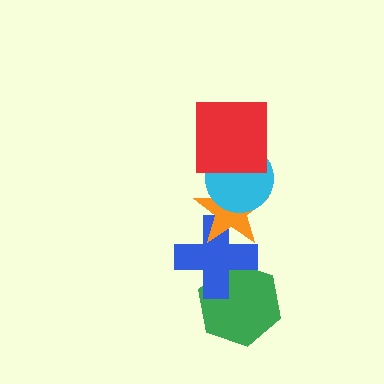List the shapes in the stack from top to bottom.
From top to bottom: the red square, the cyan circle, the orange star, the blue cross, the green hexagon.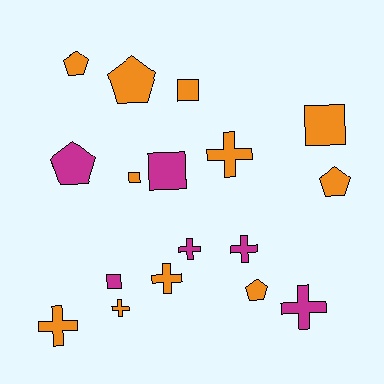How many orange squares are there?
There are 3 orange squares.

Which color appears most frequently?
Orange, with 11 objects.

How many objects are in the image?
There are 17 objects.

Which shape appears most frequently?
Cross, with 7 objects.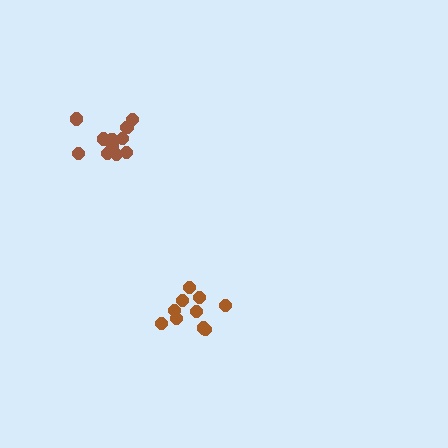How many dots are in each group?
Group 1: 11 dots, Group 2: 11 dots (22 total).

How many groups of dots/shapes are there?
There are 2 groups.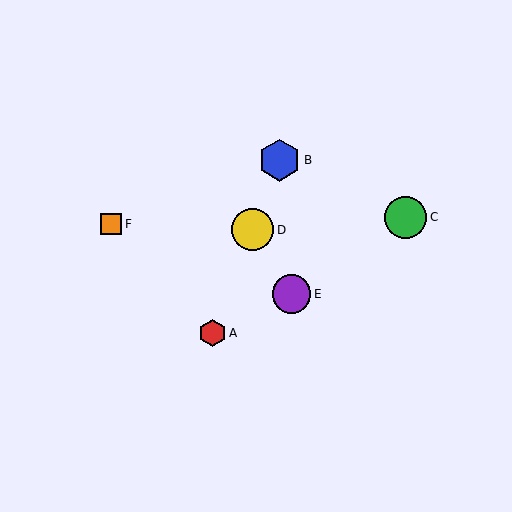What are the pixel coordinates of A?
Object A is at (212, 333).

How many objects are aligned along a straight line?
3 objects (A, B, D) are aligned along a straight line.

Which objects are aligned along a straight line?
Objects A, B, D are aligned along a straight line.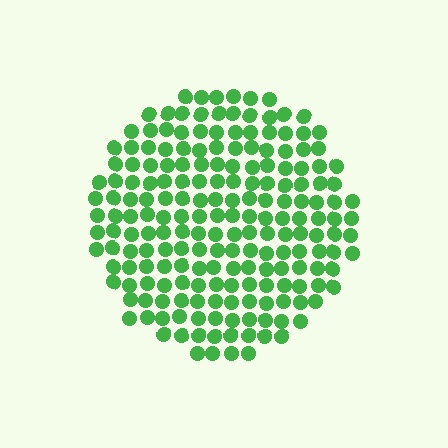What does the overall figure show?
The overall figure shows a circle.